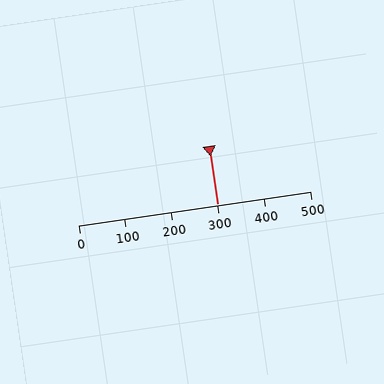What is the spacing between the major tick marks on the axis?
The major ticks are spaced 100 apart.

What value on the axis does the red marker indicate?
The marker indicates approximately 300.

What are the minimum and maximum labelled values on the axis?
The axis runs from 0 to 500.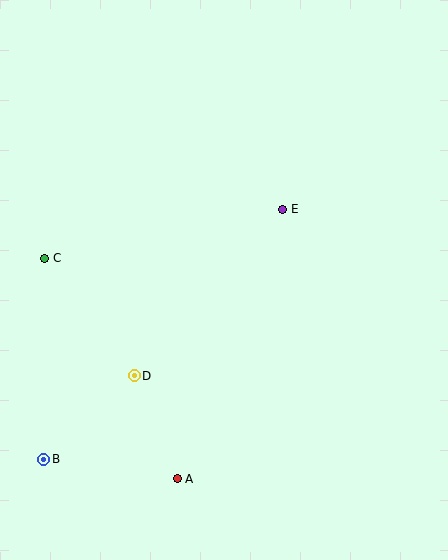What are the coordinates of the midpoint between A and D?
The midpoint between A and D is at (156, 427).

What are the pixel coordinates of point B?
Point B is at (44, 459).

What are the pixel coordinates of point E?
Point E is at (283, 209).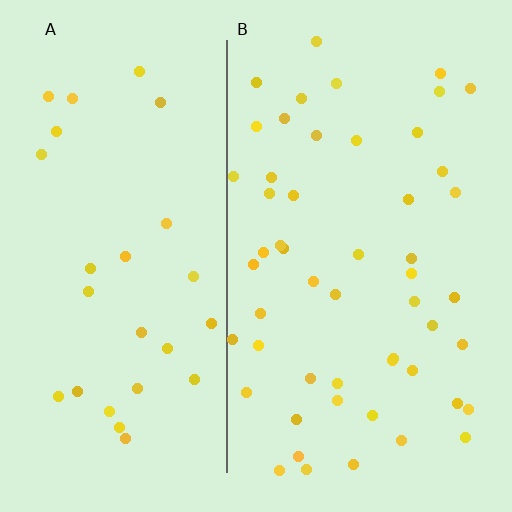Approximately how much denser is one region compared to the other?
Approximately 1.9× — region B over region A.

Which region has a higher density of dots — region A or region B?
B (the right).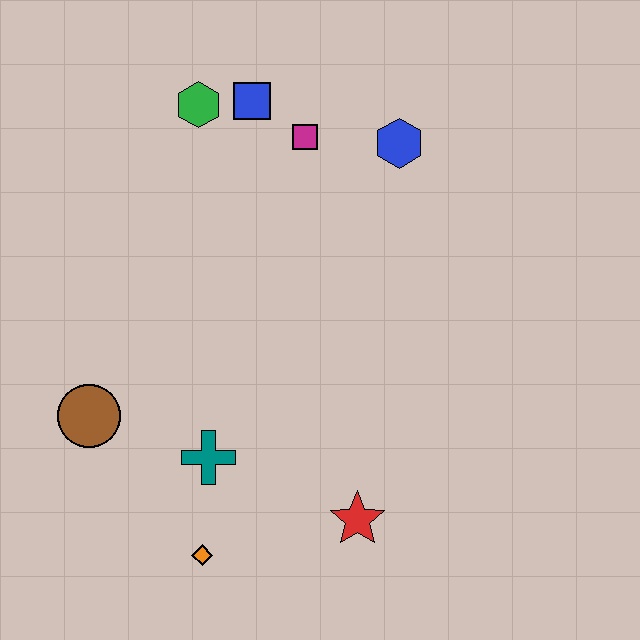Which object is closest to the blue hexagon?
The magenta square is closest to the blue hexagon.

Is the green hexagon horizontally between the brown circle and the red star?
Yes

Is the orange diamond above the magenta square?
No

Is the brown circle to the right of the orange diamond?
No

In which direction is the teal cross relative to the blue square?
The teal cross is below the blue square.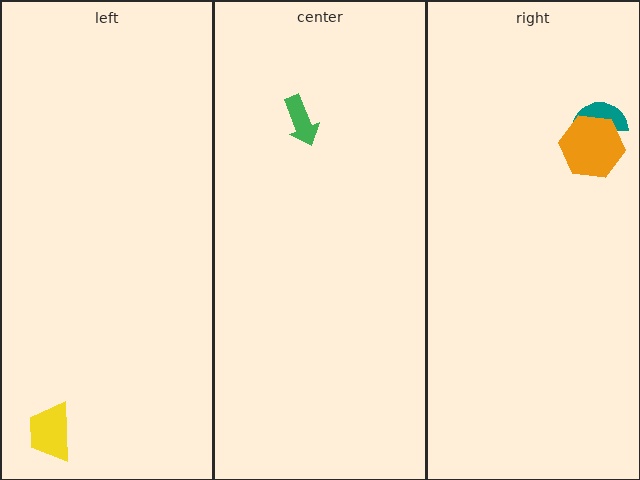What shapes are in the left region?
The yellow trapezoid.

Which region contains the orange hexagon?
The right region.